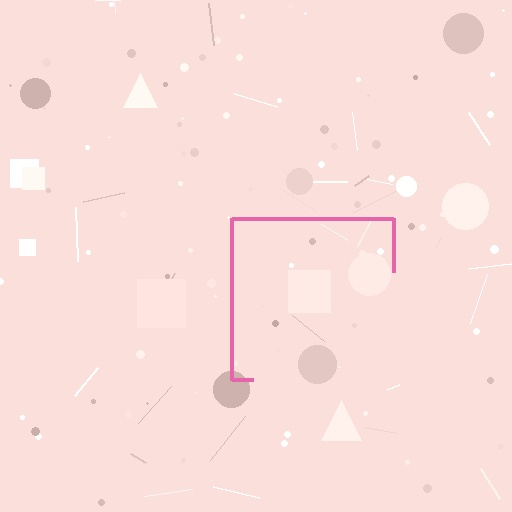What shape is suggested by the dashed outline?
The dashed outline suggests a square.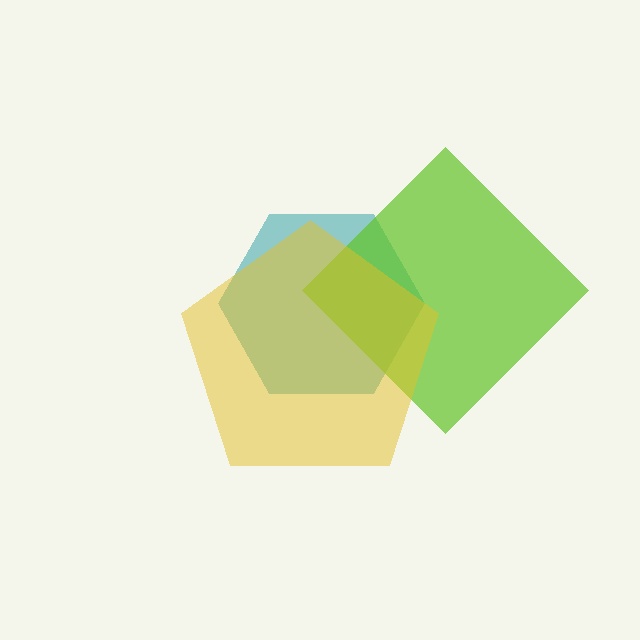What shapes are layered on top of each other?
The layered shapes are: a teal hexagon, a lime diamond, a yellow pentagon.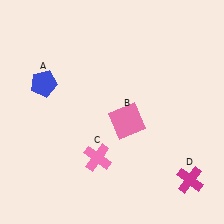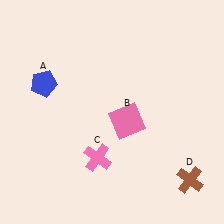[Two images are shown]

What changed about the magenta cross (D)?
In Image 1, D is magenta. In Image 2, it changed to brown.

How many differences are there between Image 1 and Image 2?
There is 1 difference between the two images.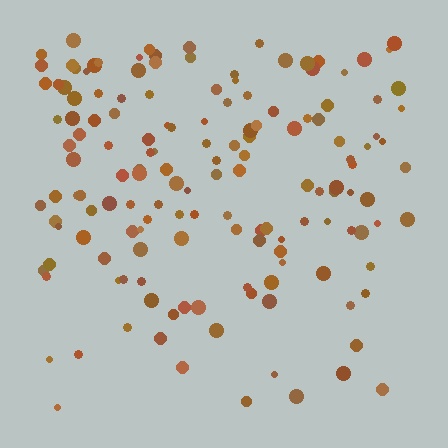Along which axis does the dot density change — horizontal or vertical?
Vertical.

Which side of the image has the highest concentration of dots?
The top.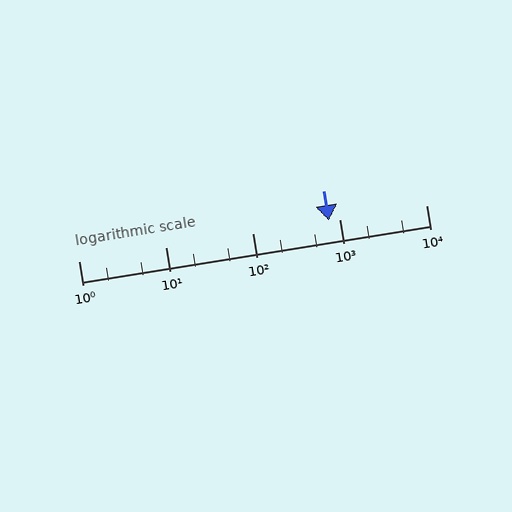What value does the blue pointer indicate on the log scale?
The pointer indicates approximately 760.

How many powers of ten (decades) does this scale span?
The scale spans 4 decades, from 1 to 10000.